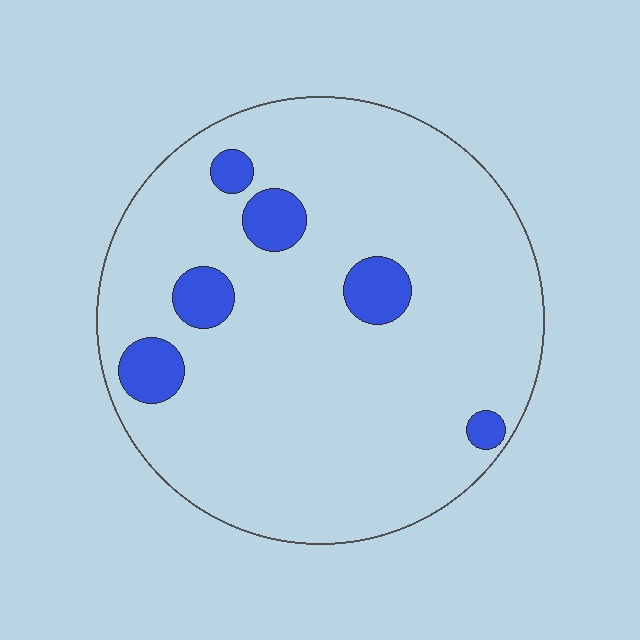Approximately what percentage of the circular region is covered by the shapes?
Approximately 10%.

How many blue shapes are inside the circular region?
6.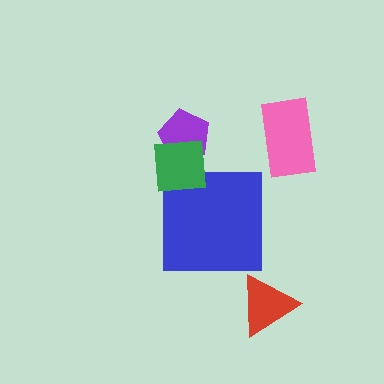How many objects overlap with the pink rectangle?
0 objects overlap with the pink rectangle.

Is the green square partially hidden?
No, no other shape covers it.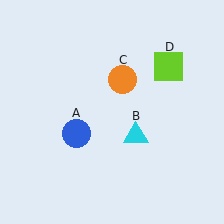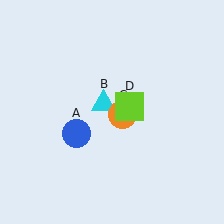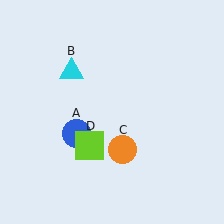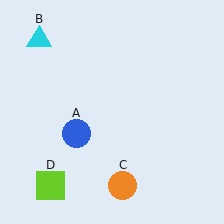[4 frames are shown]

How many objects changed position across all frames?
3 objects changed position: cyan triangle (object B), orange circle (object C), lime square (object D).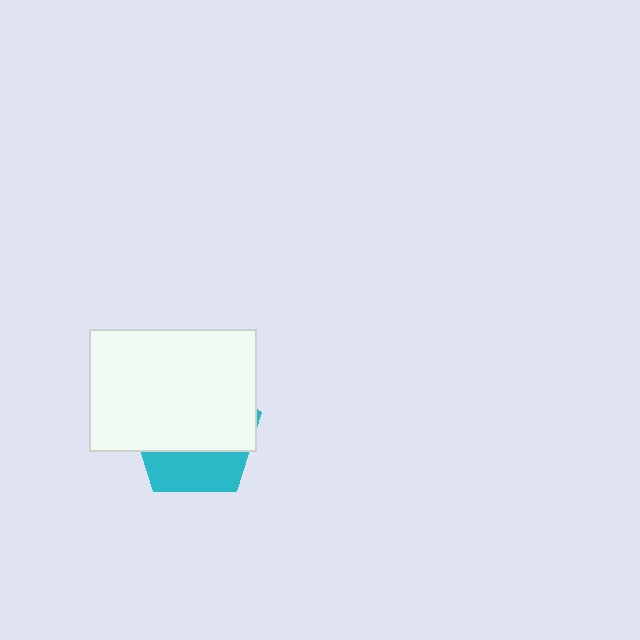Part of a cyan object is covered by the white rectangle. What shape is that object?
It is a pentagon.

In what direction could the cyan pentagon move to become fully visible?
The cyan pentagon could move down. That would shift it out from behind the white rectangle entirely.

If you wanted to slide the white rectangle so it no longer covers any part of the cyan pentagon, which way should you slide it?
Slide it up — that is the most direct way to separate the two shapes.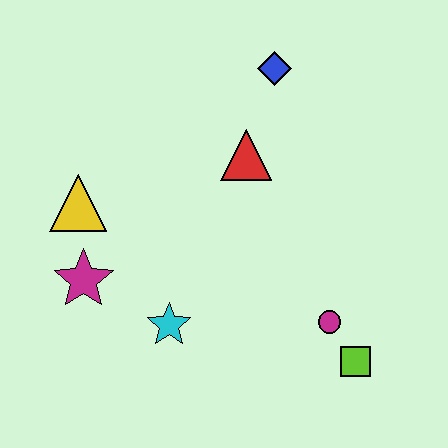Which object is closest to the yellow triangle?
The magenta star is closest to the yellow triangle.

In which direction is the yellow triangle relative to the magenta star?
The yellow triangle is above the magenta star.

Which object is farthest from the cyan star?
The blue diamond is farthest from the cyan star.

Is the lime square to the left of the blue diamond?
No